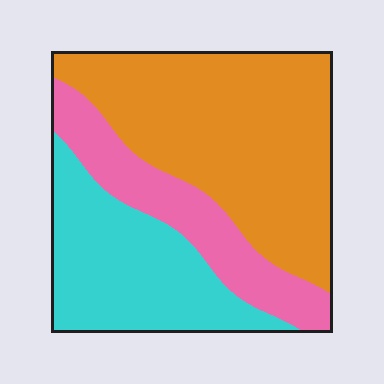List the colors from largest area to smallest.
From largest to smallest: orange, cyan, pink.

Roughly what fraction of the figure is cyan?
Cyan covers roughly 30% of the figure.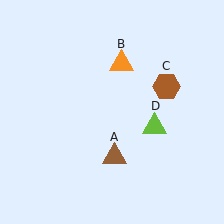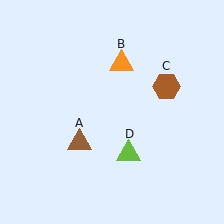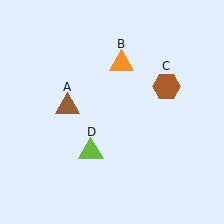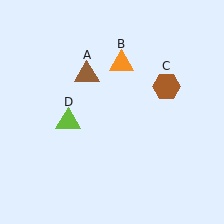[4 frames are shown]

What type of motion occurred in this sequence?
The brown triangle (object A), lime triangle (object D) rotated clockwise around the center of the scene.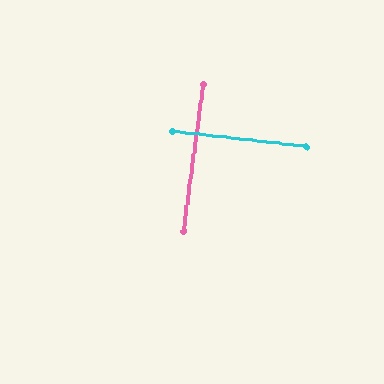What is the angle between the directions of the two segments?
Approximately 89 degrees.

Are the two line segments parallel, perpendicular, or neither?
Perpendicular — they meet at approximately 89°.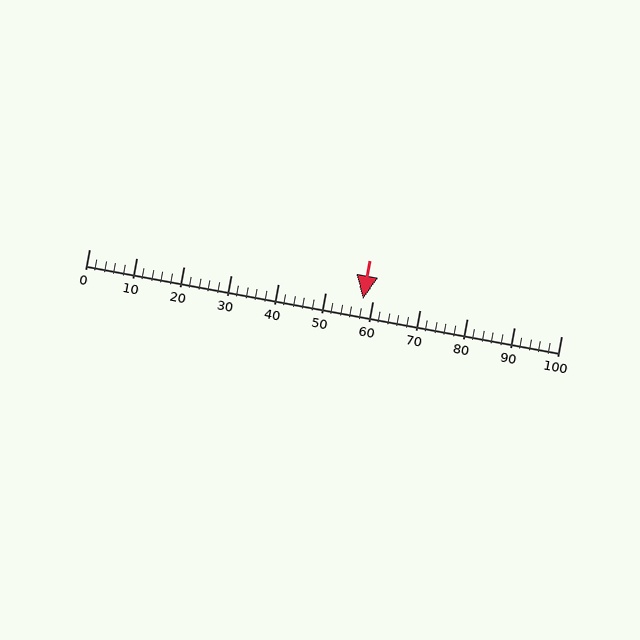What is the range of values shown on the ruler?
The ruler shows values from 0 to 100.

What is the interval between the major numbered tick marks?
The major tick marks are spaced 10 units apart.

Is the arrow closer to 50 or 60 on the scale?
The arrow is closer to 60.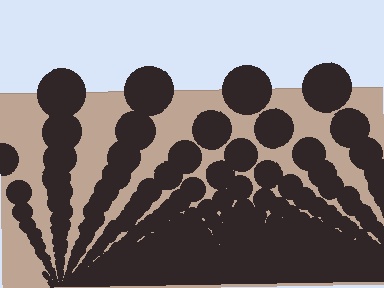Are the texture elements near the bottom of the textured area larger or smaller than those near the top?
Smaller. The gradient is inverted — elements near the bottom are smaller and denser.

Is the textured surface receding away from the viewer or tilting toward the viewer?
The surface appears to tilt toward the viewer. Texture elements get larger and sparser toward the top.